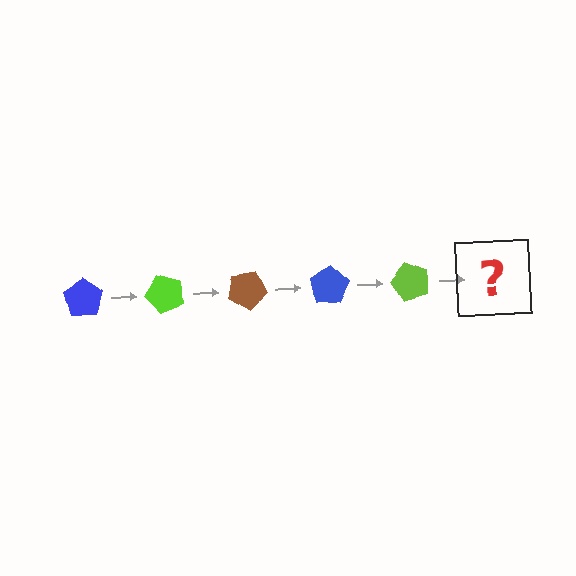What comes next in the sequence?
The next element should be a brown pentagon, rotated 250 degrees from the start.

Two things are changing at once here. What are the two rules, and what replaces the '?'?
The two rules are that it rotates 50 degrees each step and the color cycles through blue, lime, and brown. The '?' should be a brown pentagon, rotated 250 degrees from the start.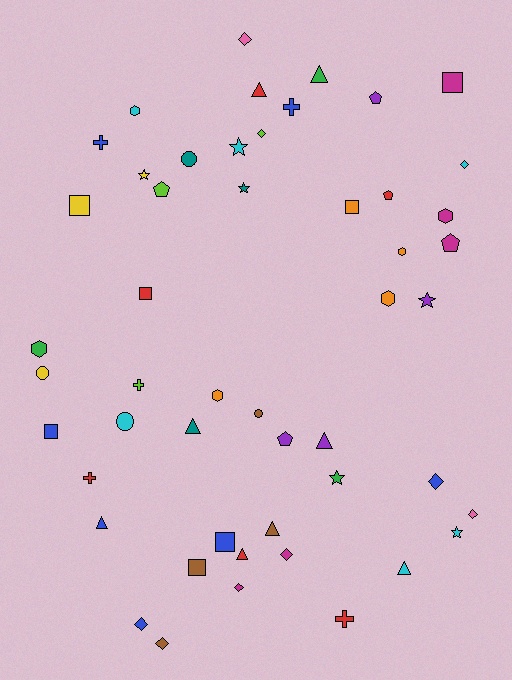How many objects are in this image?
There are 50 objects.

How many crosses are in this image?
There are 5 crosses.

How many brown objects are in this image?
There are 4 brown objects.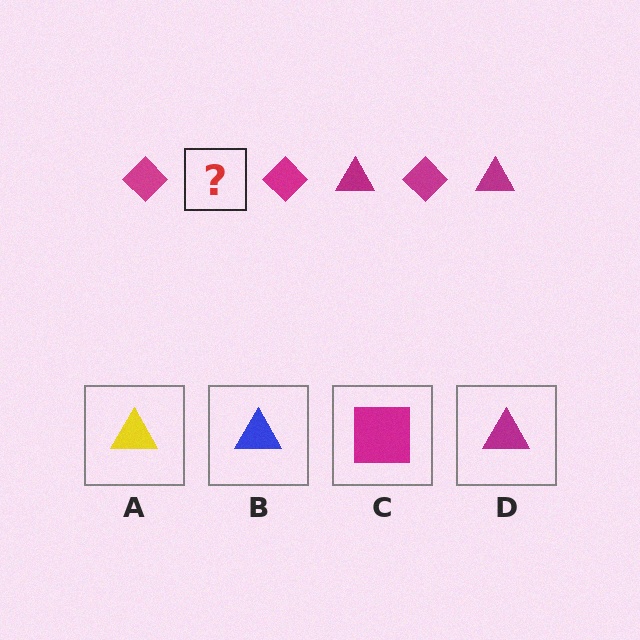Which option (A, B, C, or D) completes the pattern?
D.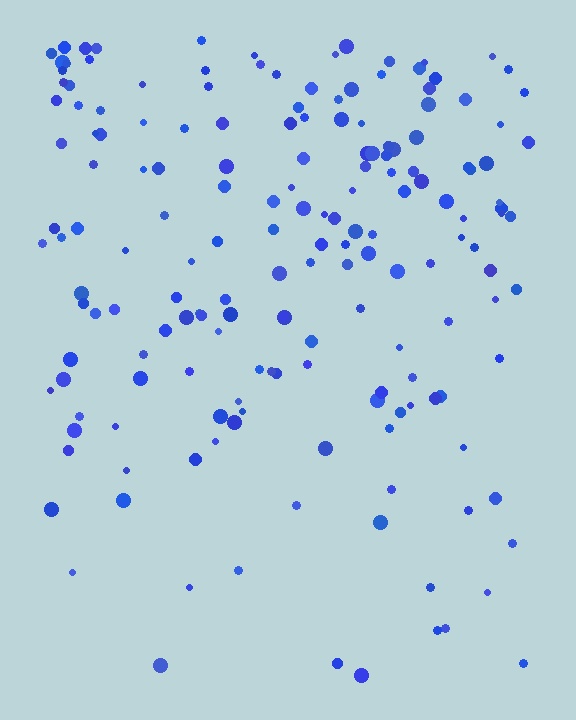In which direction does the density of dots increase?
From bottom to top, with the top side densest.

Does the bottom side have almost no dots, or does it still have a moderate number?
Still a moderate number, just noticeably fewer than the top.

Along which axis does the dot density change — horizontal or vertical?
Vertical.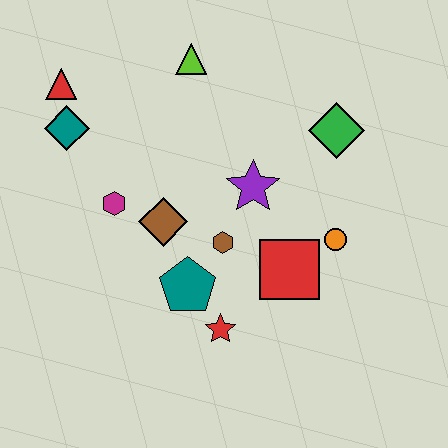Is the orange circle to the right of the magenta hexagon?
Yes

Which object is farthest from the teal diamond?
The orange circle is farthest from the teal diamond.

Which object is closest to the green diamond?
The purple star is closest to the green diamond.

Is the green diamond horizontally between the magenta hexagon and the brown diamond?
No